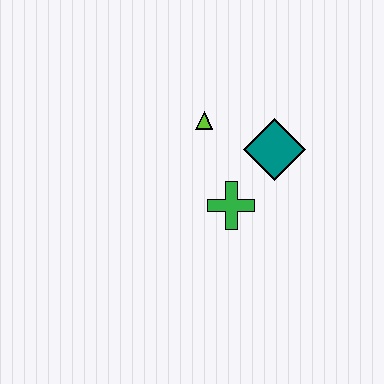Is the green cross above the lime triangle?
No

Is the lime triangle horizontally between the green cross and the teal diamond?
No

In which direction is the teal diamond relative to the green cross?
The teal diamond is above the green cross.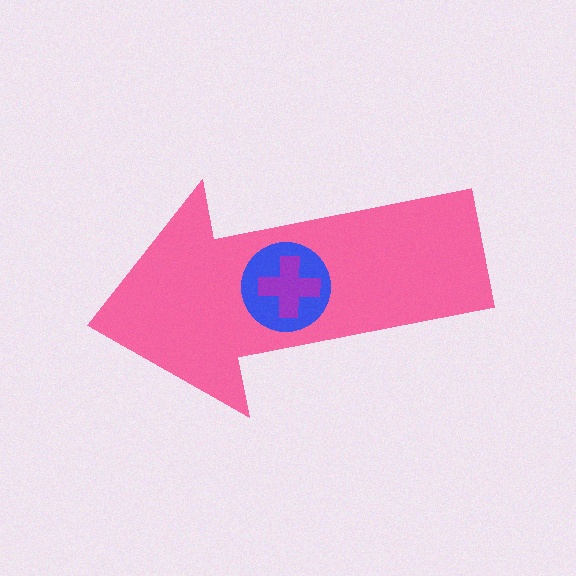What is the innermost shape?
The purple cross.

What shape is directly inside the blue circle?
The purple cross.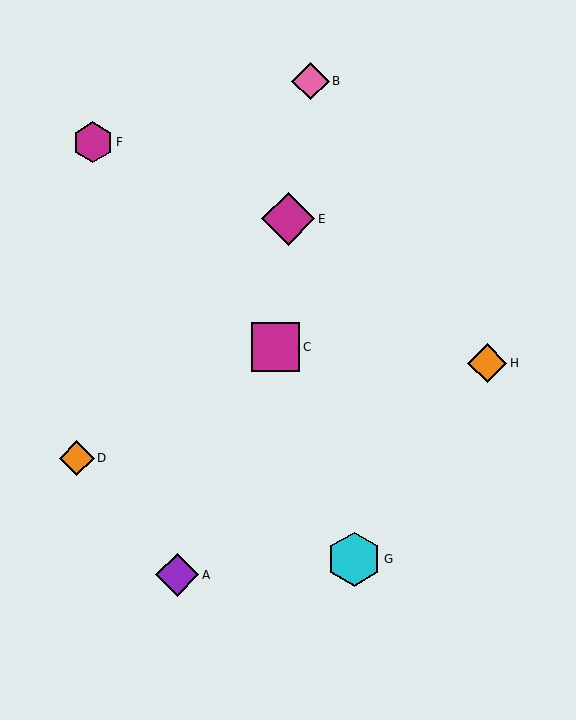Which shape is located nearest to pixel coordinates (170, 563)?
The purple diamond (labeled A) at (177, 575) is nearest to that location.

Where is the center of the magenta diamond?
The center of the magenta diamond is at (288, 219).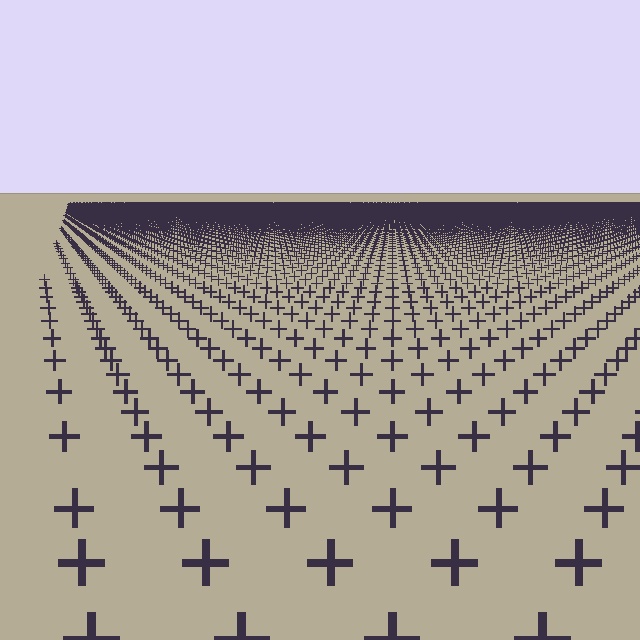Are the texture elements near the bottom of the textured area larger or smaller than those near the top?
Larger. Near the bottom, elements are closer to the viewer and appear at a bigger on-screen size.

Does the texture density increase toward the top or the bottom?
Density increases toward the top.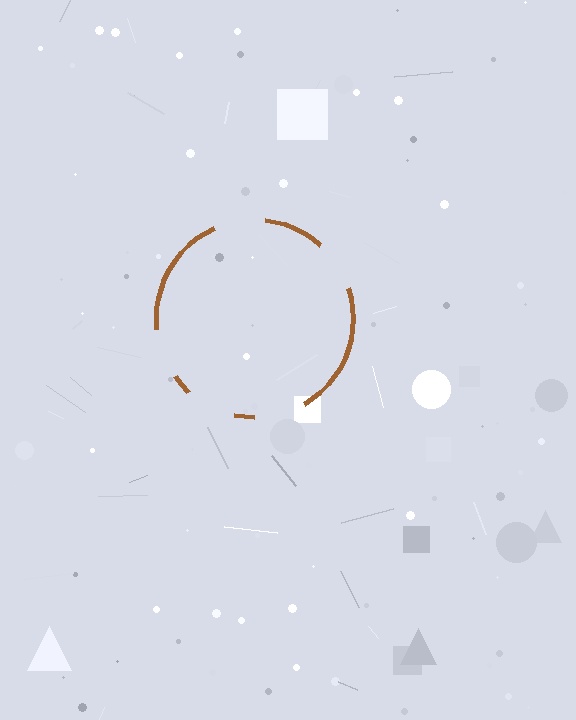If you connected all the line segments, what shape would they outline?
They would outline a circle.